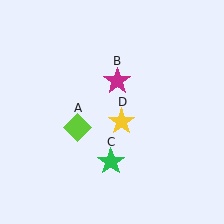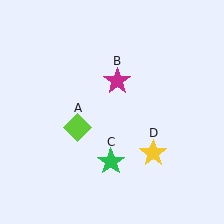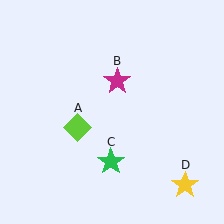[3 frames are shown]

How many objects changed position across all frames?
1 object changed position: yellow star (object D).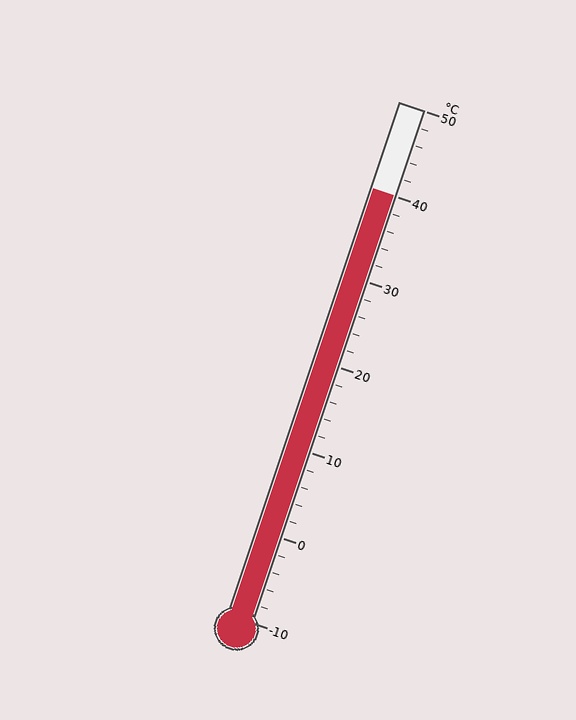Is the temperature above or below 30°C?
The temperature is above 30°C.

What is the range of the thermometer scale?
The thermometer scale ranges from -10°C to 50°C.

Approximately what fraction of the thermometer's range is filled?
The thermometer is filled to approximately 85% of its range.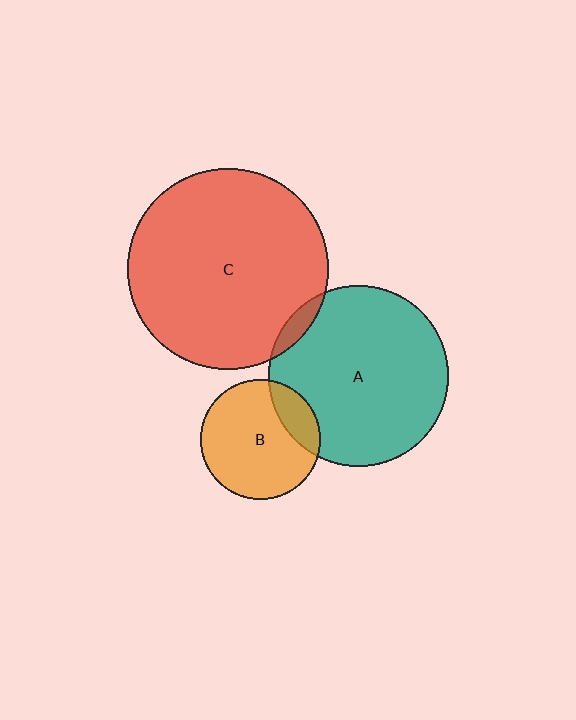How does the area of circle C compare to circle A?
Approximately 1.2 times.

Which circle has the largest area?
Circle C (red).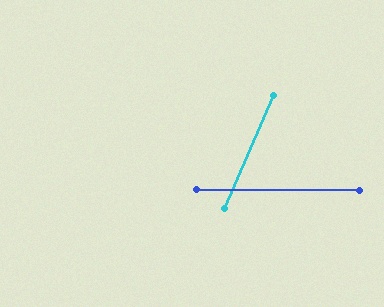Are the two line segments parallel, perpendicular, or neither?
Neither parallel nor perpendicular — they differ by about 67°.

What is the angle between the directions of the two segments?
Approximately 67 degrees.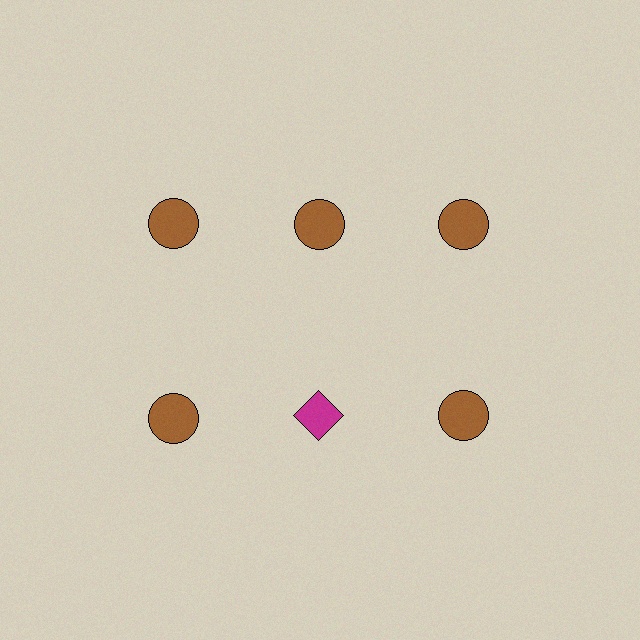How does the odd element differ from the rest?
It differs in both color (magenta instead of brown) and shape (diamond instead of circle).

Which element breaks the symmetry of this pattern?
The magenta diamond in the second row, second from left column breaks the symmetry. All other shapes are brown circles.